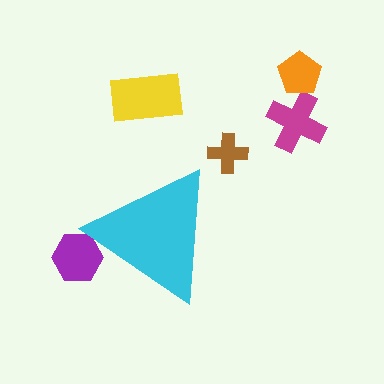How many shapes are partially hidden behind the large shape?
1 shape is partially hidden.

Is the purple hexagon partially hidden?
Yes, the purple hexagon is partially hidden behind the cyan triangle.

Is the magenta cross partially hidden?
No, the magenta cross is fully visible.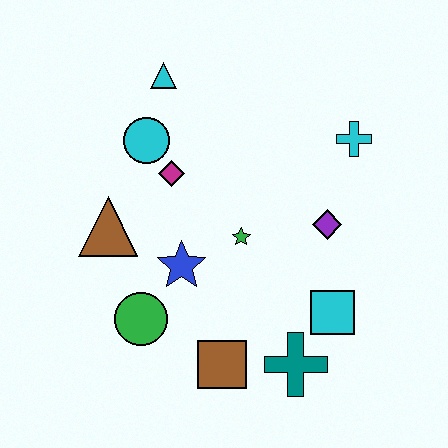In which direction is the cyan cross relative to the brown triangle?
The cyan cross is to the right of the brown triangle.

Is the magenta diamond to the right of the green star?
No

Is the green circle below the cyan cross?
Yes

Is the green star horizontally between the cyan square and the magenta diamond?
Yes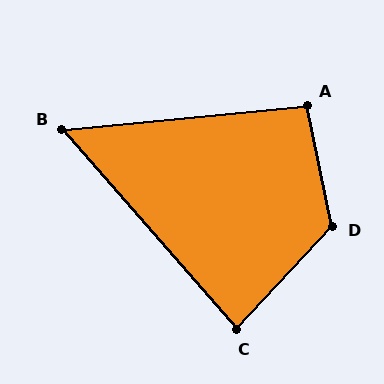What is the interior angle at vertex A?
Approximately 96 degrees (obtuse).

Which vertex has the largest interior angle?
D, at approximately 126 degrees.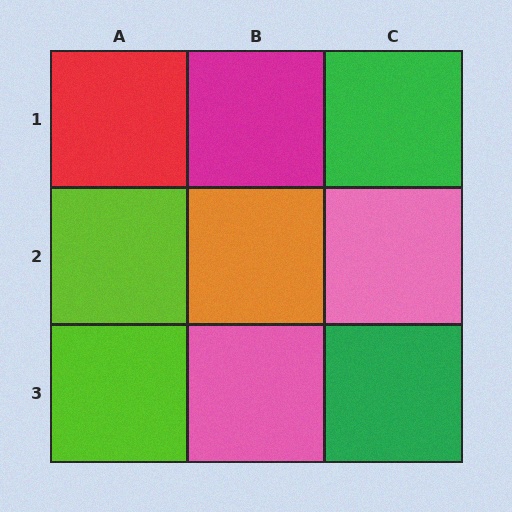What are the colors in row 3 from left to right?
Lime, pink, green.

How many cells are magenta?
1 cell is magenta.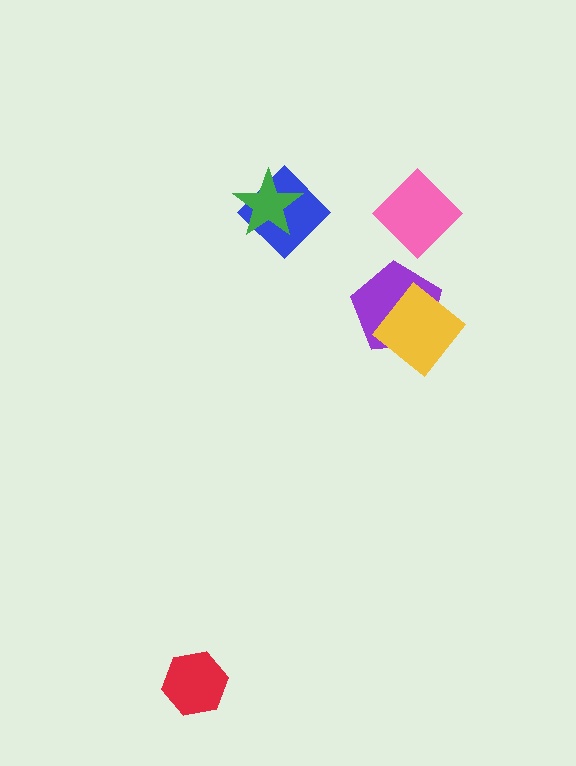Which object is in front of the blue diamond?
The green star is in front of the blue diamond.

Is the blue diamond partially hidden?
Yes, it is partially covered by another shape.